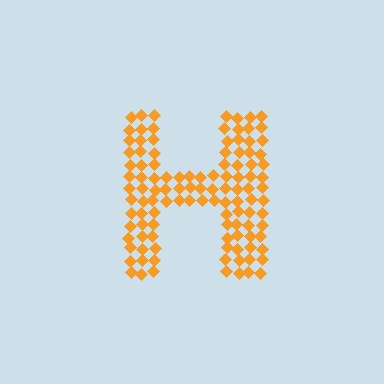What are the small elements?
The small elements are diamonds.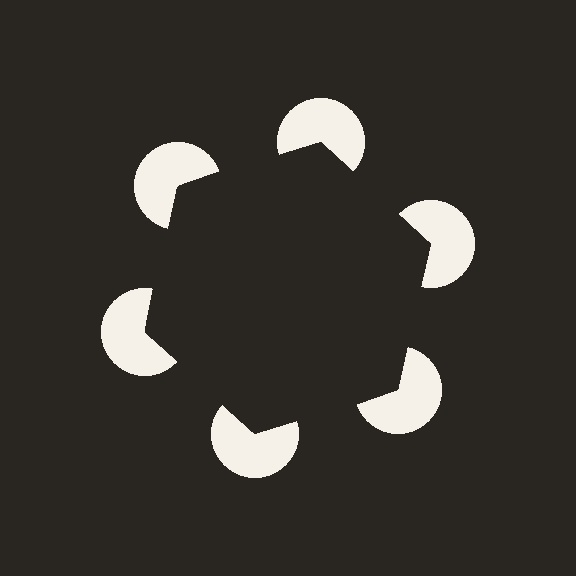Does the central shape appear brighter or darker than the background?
It typically appears slightly darker than the background, even though no actual brightness change is drawn.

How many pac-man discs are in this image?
There are 6 — one at each vertex of the illusory hexagon.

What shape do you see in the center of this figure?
An illusory hexagon — its edges are inferred from the aligned wedge cuts in the pac-man discs, not physically drawn.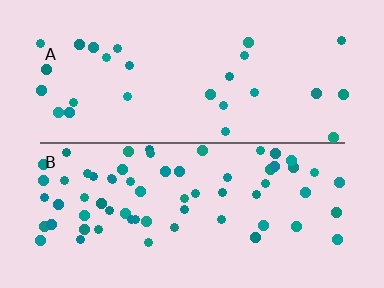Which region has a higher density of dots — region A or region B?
B (the bottom).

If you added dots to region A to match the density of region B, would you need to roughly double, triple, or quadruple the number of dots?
Approximately double.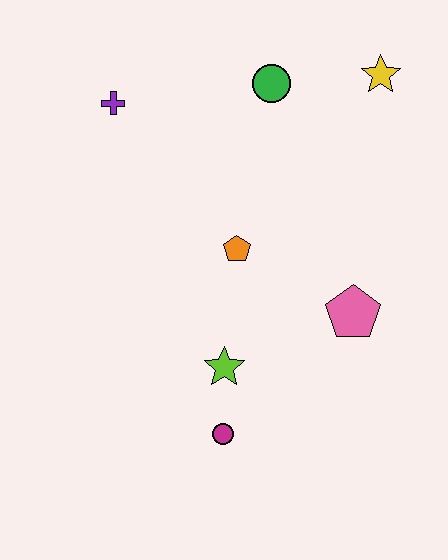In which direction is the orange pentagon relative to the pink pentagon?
The orange pentagon is to the left of the pink pentagon.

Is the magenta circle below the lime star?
Yes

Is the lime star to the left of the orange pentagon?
Yes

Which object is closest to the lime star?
The magenta circle is closest to the lime star.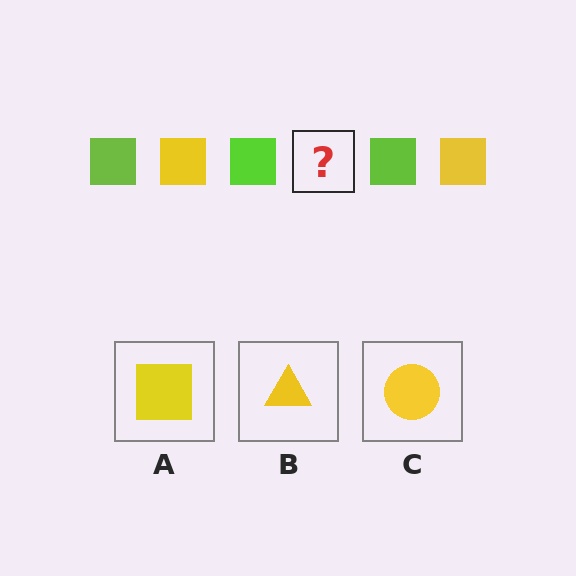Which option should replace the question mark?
Option A.